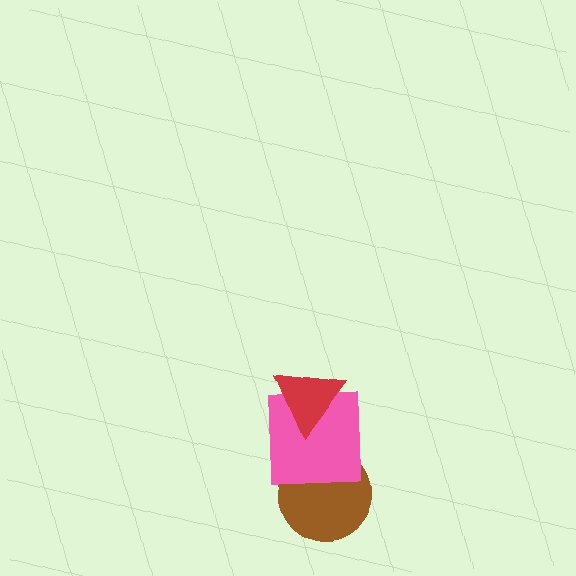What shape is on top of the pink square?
The red triangle is on top of the pink square.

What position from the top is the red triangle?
The red triangle is 1st from the top.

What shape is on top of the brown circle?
The pink square is on top of the brown circle.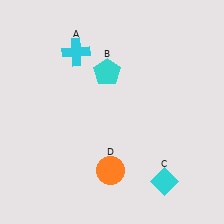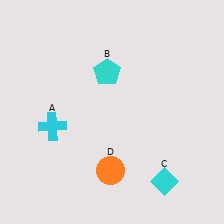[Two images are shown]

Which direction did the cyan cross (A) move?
The cyan cross (A) moved down.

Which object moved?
The cyan cross (A) moved down.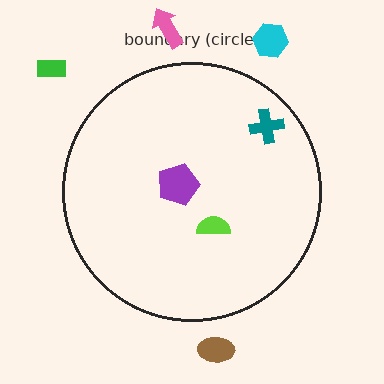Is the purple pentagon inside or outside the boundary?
Inside.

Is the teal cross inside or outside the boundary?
Inside.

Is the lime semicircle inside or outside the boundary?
Inside.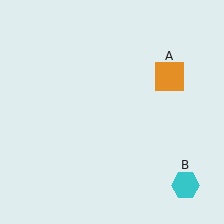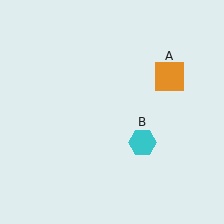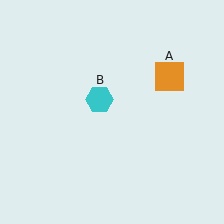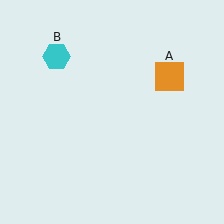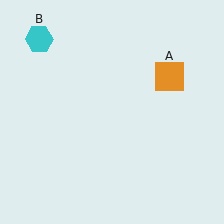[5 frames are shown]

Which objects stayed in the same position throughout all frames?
Orange square (object A) remained stationary.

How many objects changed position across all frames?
1 object changed position: cyan hexagon (object B).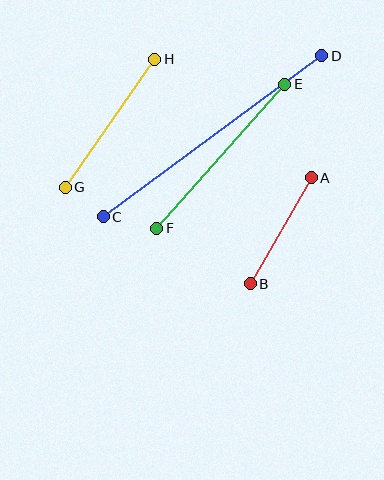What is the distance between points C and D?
The distance is approximately 271 pixels.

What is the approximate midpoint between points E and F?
The midpoint is at approximately (221, 156) pixels.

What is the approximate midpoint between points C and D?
The midpoint is at approximately (212, 136) pixels.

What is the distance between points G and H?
The distance is approximately 157 pixels.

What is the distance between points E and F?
The distance is approximately 193 pixels.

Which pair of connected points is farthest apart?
Points C and D are farthest apart.